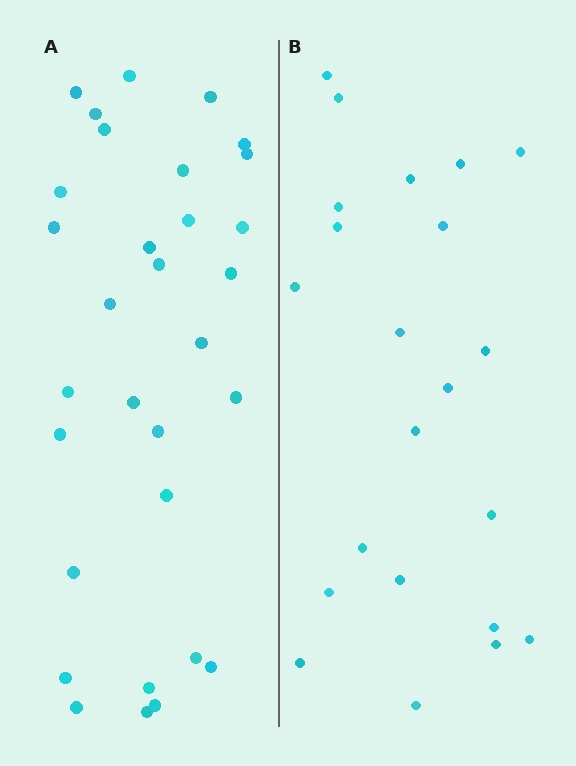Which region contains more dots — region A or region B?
Region A (the left region) has more dots.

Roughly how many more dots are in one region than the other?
Region A has roughly 8 or so more dots than region B.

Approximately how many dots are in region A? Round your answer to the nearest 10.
About 30 dots. (The exact count is 31, which rounds to 30.)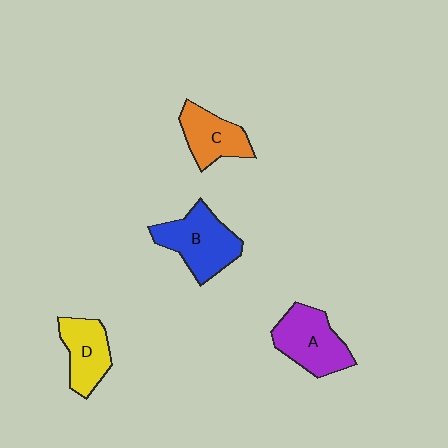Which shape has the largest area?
Shape B (blue).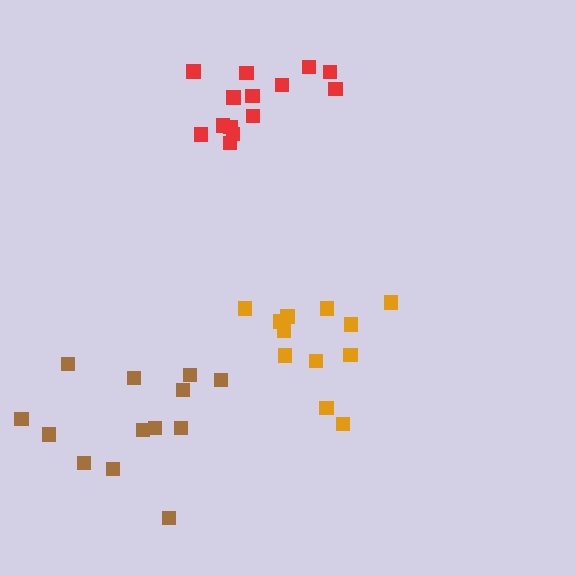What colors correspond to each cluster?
The clusters are colored: red, orange, brown.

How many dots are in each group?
Group 1: 14 dots, Group 2: 12 dots, Group 3: 13 dots (39 total).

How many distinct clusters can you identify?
There are 3 distinct clusters.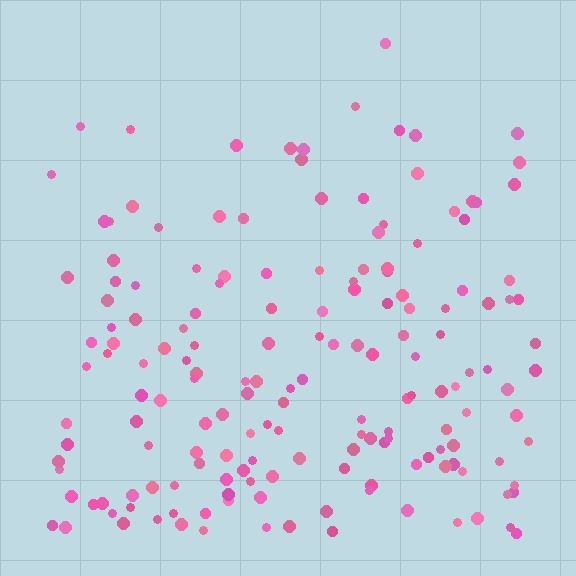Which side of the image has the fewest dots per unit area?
The top.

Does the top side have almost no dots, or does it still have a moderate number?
Still a moderate number, just noticeably fewer than the bottom.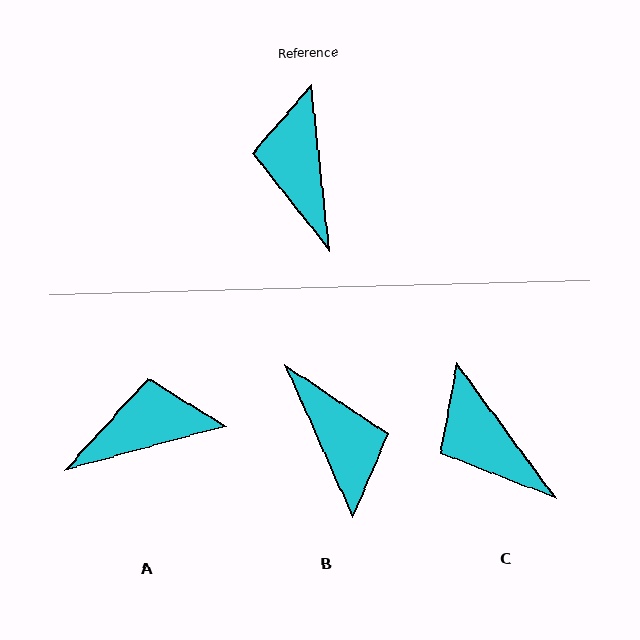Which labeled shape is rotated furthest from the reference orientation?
B, about 162 degrees away.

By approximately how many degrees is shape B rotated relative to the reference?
Approximately 162 degrees clockwise.